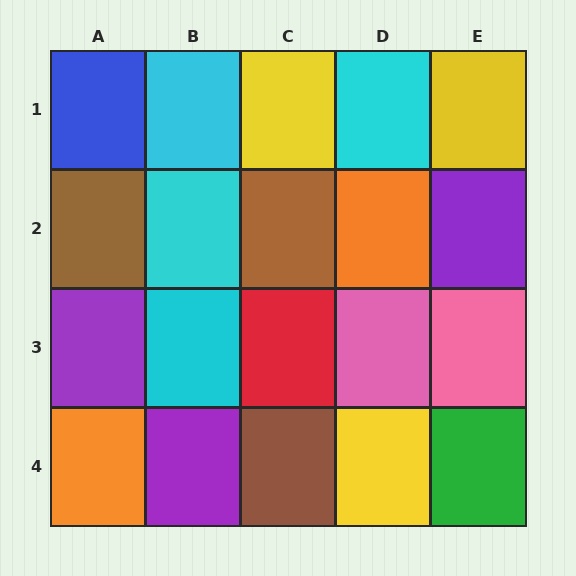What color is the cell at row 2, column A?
Brown.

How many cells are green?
1 cell is green.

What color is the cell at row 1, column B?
Cyan.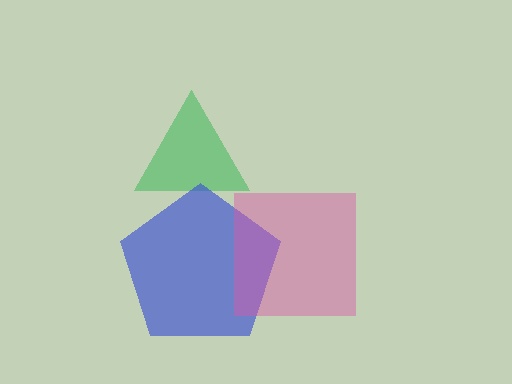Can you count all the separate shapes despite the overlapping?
Yes, there are 3 separate shapes.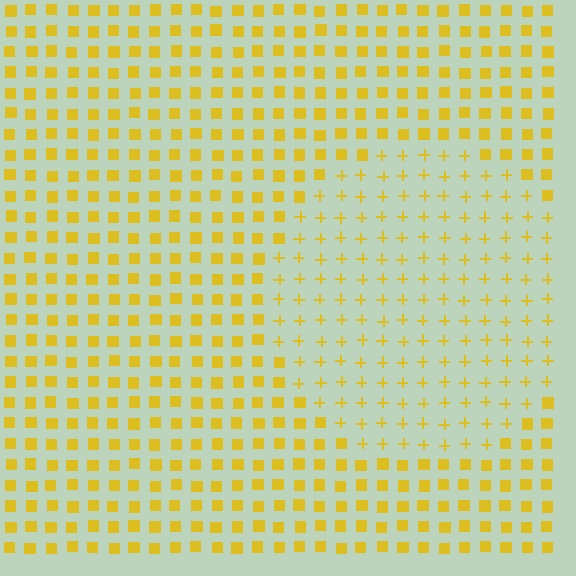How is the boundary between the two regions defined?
The boundary is defined by a change in element shape: plus signs inside vs. squares outside. All elements share the same color and spacing.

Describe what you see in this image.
The image is filled with small yellow elements arranged in a uniform grid. A circle-shaped region contains plus signs, while the surrounding area contains squares. The boundary is defined purely by the change in element shape.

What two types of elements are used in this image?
The image uses plus signs inside the circle region and squares outside it.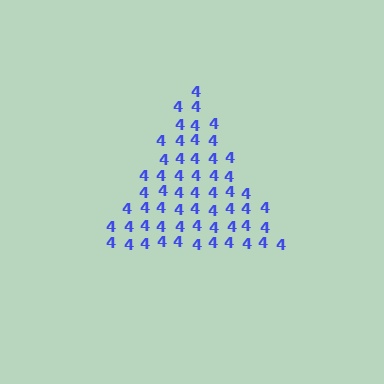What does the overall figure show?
The overall figure shows a triangle.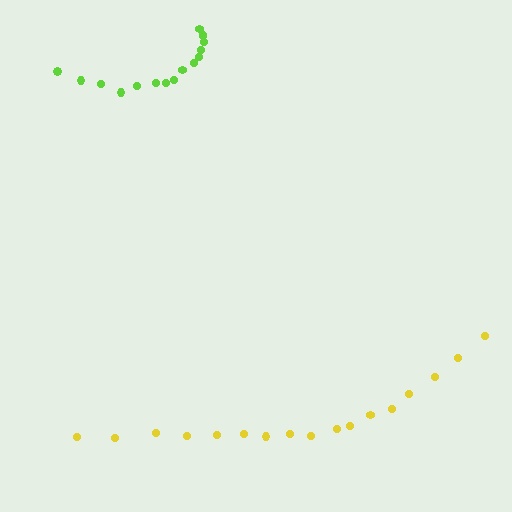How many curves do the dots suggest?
There are 2 distinct paths.